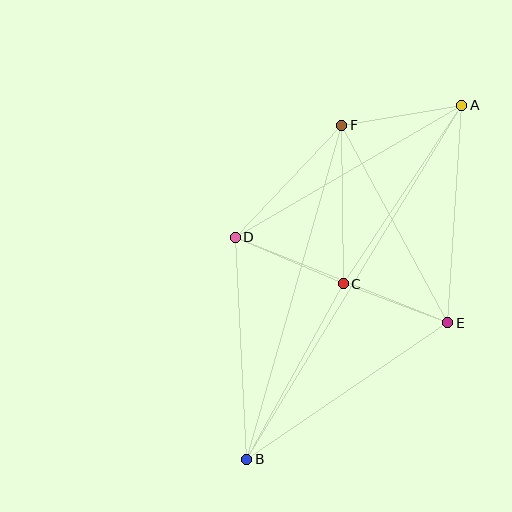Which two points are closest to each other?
Points C and E are closest to each other.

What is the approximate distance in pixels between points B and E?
The distance between B and E is approximately 243 pixels.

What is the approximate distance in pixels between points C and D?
The distance between C and D is approximately 117 pixels.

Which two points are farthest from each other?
Points A and B are farthest from each other.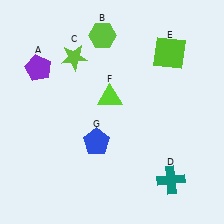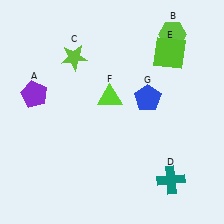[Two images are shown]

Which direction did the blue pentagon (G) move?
The blue pentagon (G) moved right.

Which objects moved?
The objects that moved are: the purple pentagon (A), the lime hexagon (B), the blue pentagon (G).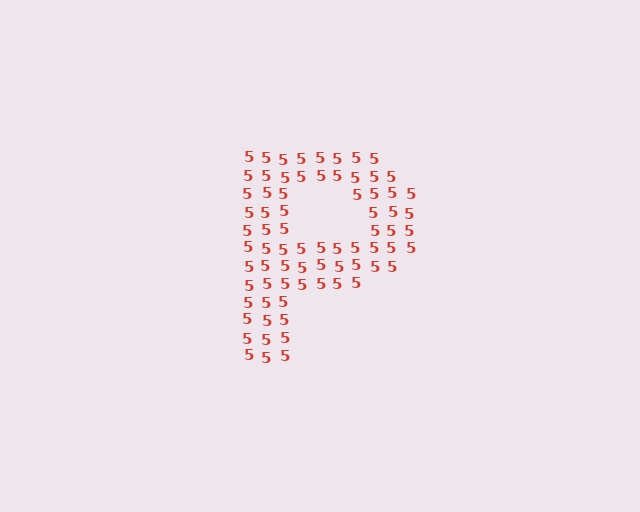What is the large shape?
The large shape is the letter P.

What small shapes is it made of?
It is made of small digit 5's.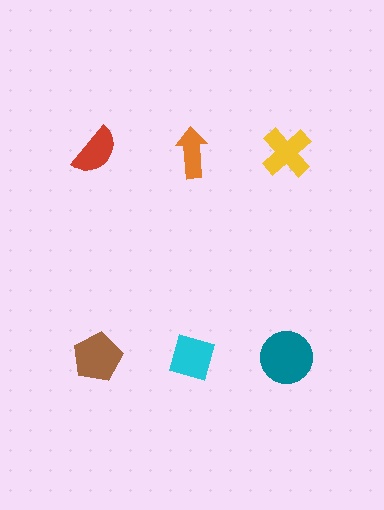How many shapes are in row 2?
3 shapes.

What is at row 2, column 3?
A teal circle.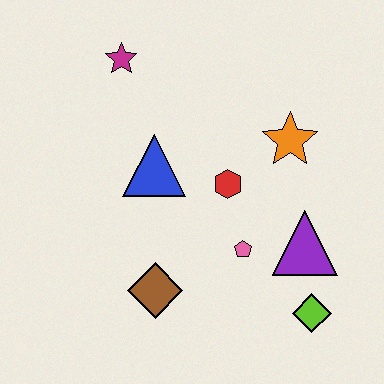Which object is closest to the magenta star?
The blue triangle is closest to the magenta star.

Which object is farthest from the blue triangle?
The lime diamond is farthest from the blue triangle.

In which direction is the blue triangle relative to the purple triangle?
The blue triangle is to the left of the purple triangle.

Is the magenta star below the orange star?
No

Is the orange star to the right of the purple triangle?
No